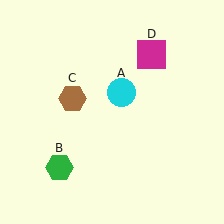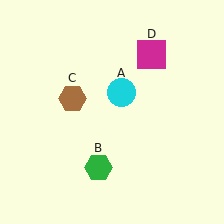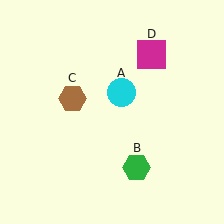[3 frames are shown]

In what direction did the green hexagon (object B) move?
The green hexagon (object B) moved right.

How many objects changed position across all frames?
1 object changed position: green hexagon (object B).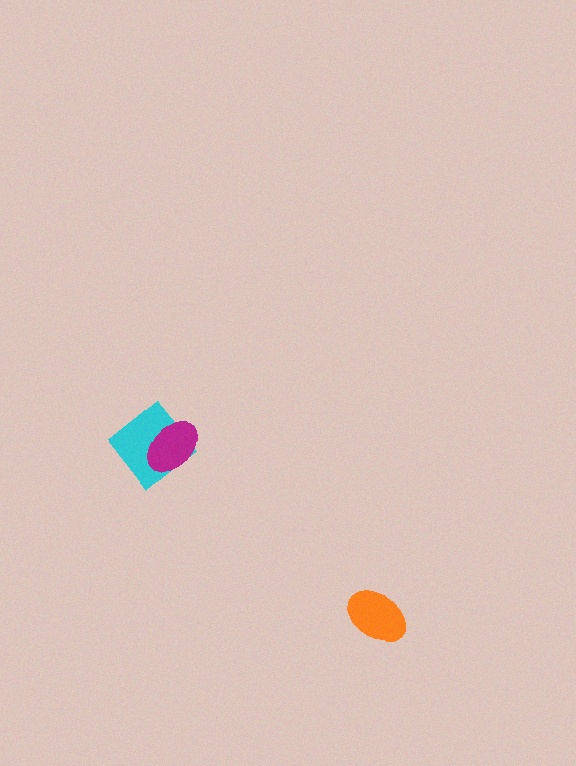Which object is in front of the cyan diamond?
The magenta ellipse is in front of the cyan diamond.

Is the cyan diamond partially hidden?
Yes, it is partially covered by another shape.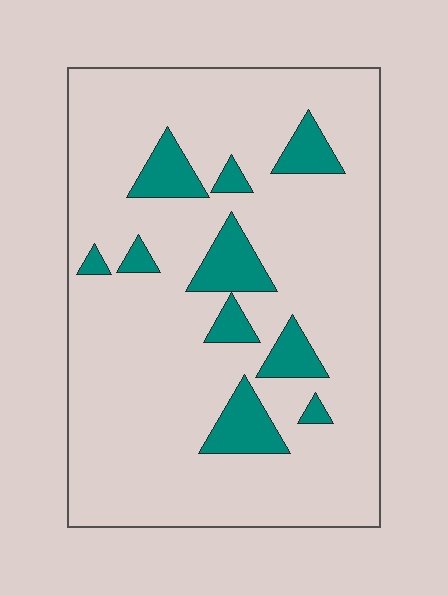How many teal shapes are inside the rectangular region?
10.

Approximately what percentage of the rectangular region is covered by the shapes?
Approximately 15%.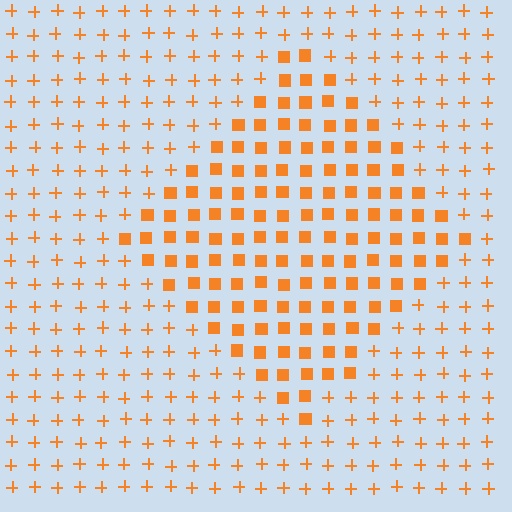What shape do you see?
I see a diamond.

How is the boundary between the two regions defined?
The boundary is defined by a change in element shape: squares inside vs. plus signs outside. All elements share the same color and spacing.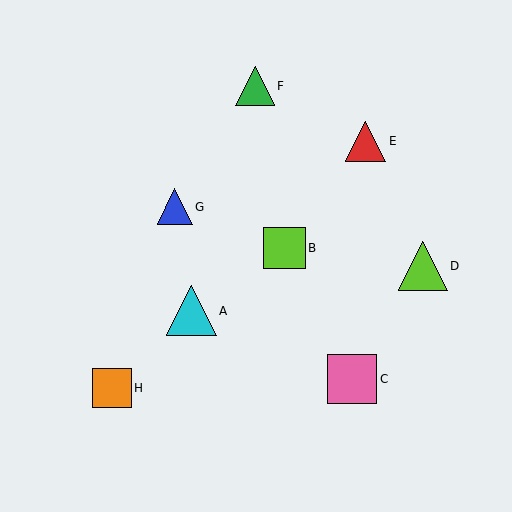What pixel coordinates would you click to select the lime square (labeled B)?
Click at (284, 248) to select the lime square B.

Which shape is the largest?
The cyan triangle (labeled A) is the largest.